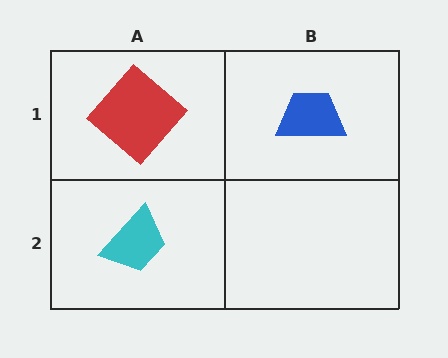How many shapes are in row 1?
2 shapes.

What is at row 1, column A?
A red diamond.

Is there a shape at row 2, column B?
No, that cell is empty.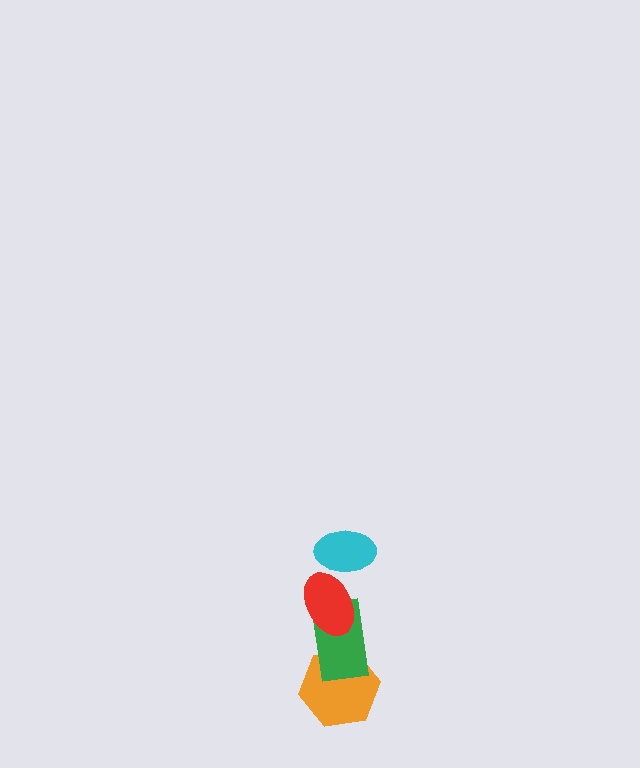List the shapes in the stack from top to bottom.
From top to bottom: the cyan ellipse, the red ellipse, the green rectangle, the orange hexagon.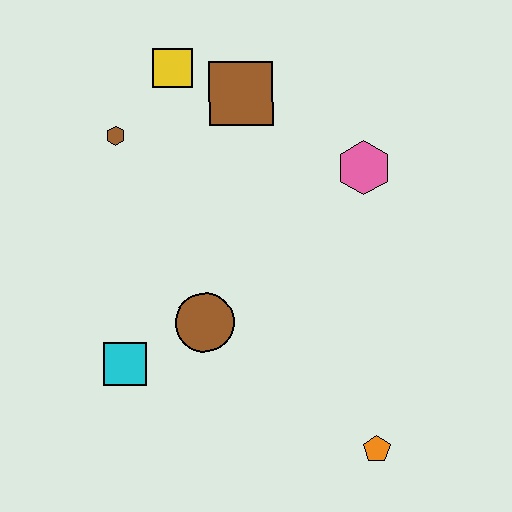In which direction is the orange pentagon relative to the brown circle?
The orange pentagon is to the right of the brown circle.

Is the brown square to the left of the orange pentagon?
Yes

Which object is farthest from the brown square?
The orange pentagon is farthest from the brown square.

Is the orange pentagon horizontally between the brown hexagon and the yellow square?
No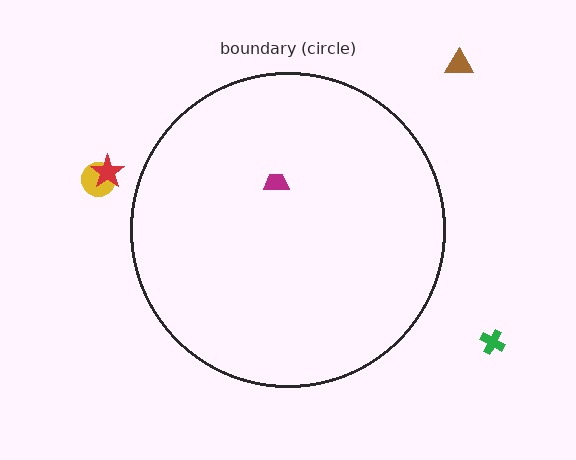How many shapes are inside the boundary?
1 inside, 4 outside.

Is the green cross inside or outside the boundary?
Outside.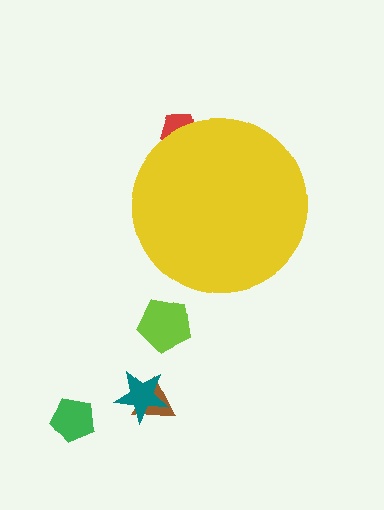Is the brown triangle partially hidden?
No, the brown triangle is fully visible.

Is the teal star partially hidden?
No, the teal star is fully visible.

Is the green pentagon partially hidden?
No, the green pentagon is fully visible.